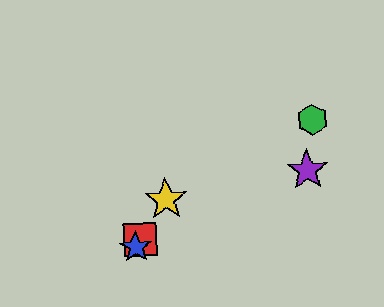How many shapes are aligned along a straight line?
3 shapes (the red square, the blue star, the yellow star) are aligned along a straight line.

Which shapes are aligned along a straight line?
The red square, the blue star, the yellow star are aligned along a straight line.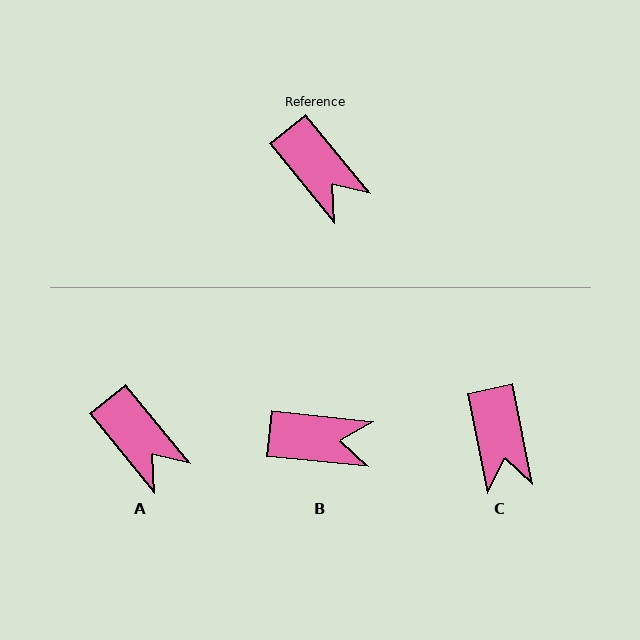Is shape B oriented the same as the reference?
No, it is off by about 45 degrees.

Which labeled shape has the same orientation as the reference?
A.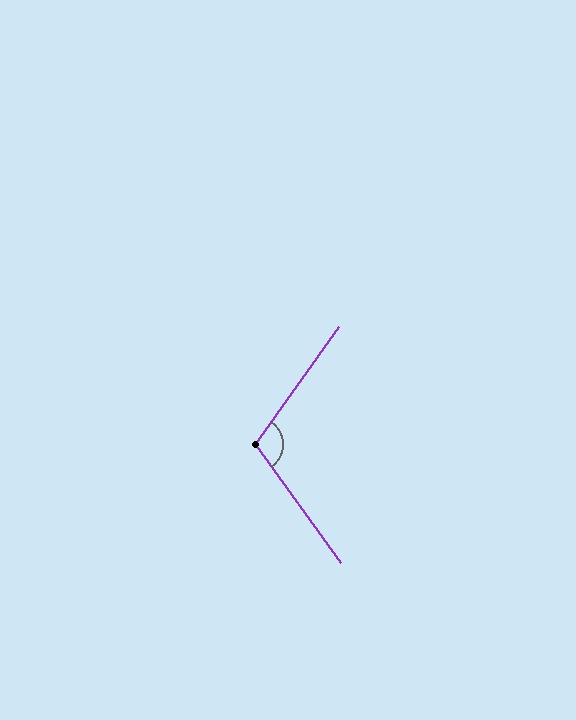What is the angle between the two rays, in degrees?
Approximately 109 degrees.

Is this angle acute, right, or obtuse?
It is obtuse.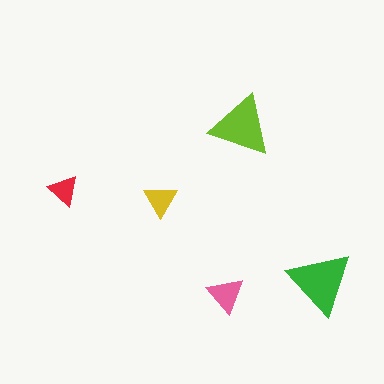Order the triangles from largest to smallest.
the green one, the lime one, the pink one, the yellow one, the red one.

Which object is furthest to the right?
The green triangle is rightmost.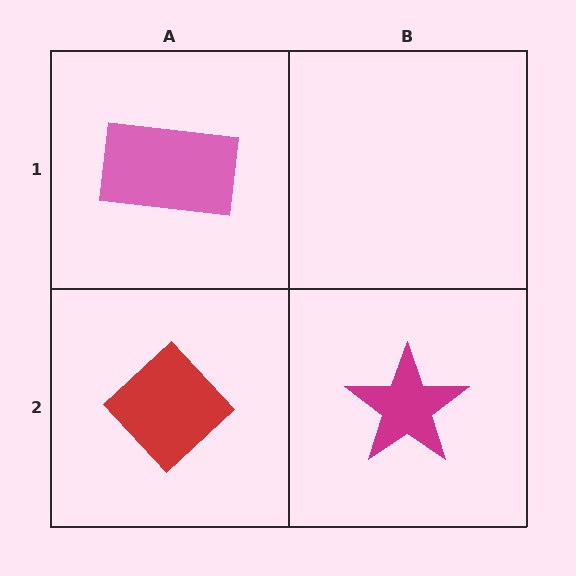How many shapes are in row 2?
2 shapes.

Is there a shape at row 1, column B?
No, that cell is empty.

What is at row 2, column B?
A magenta star.